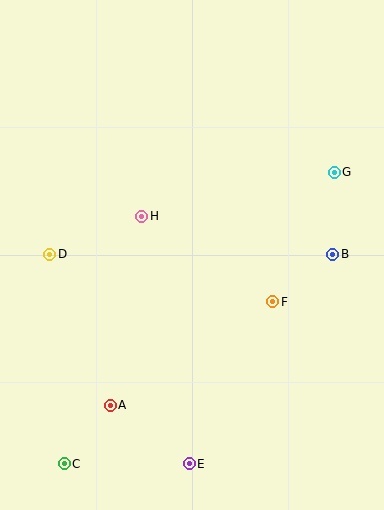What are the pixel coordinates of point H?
Point H is at (142, 216).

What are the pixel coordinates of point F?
Point F is at (273, 302).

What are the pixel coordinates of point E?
Point E is at (189, 464).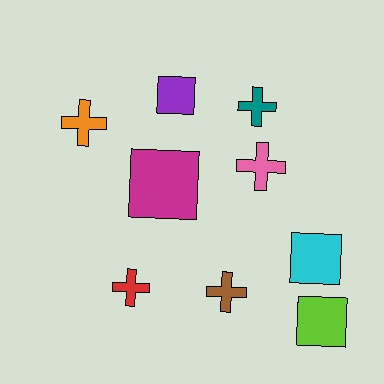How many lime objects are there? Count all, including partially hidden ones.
There is 1 lime object.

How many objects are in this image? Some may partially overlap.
There are 9 objects.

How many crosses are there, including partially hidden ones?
There are 5 crosses.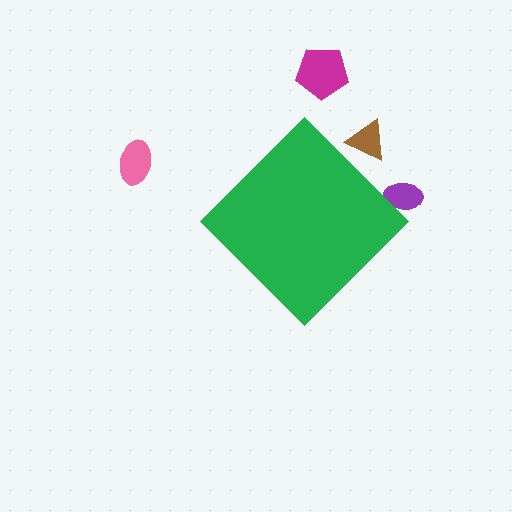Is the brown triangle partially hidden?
Yes, the brown triangle is partially hidden behind the green diamond.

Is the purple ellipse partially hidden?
Yes, the purple ellipse is partially hidden behind the green diamond.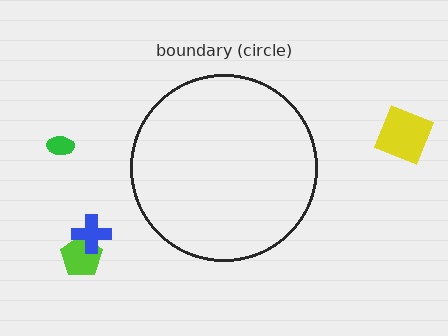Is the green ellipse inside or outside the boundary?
Outside.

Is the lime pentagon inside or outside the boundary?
Outside.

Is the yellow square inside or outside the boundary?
Outside.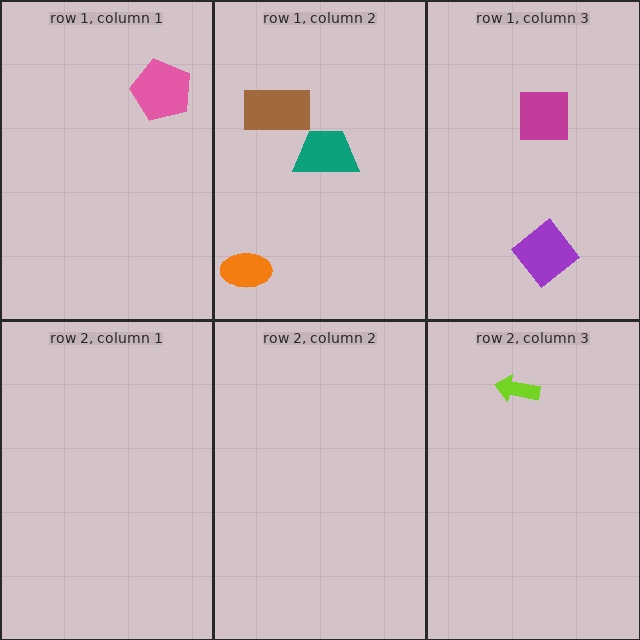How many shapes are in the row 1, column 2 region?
3.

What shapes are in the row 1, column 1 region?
The pink pentagon.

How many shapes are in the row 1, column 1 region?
1.